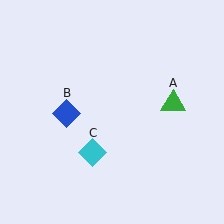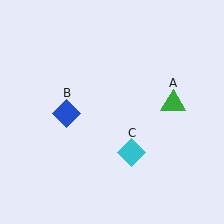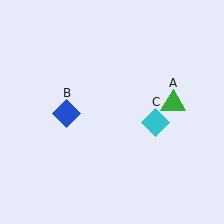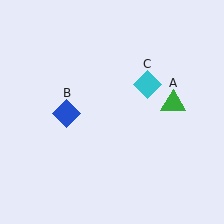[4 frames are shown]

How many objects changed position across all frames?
1 object changed position: cyan diamond (object C).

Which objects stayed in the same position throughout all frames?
Green triangle (object A) and blue diamond (object B) remained stationary.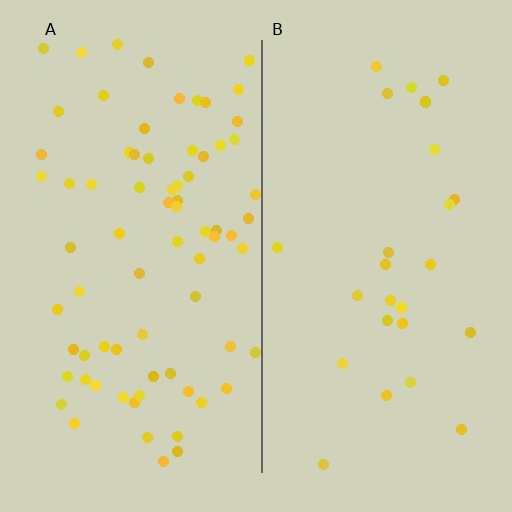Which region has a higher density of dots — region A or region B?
A (the left).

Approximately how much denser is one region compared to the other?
Approximately 2.8× — region A over region B.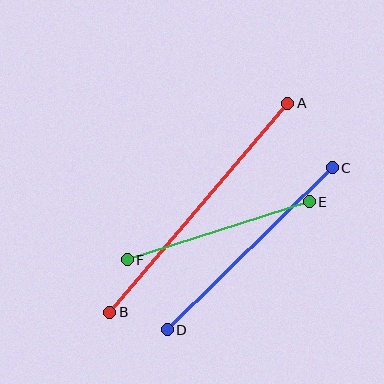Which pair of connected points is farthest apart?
Points A and B are farthest apart.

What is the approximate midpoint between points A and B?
The midpoint is at approximately (199, 208) pixels.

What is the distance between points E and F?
The distance is approximately 191 pixels.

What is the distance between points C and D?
The distance is approximately 231 pixels.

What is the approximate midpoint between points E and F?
The midpoint is at approximately (218, 231) pixels.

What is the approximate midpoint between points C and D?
The midpoint is at approximately (250, 249) pixels.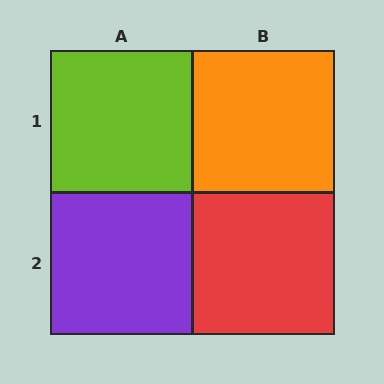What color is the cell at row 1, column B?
Orange.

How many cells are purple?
1 cell is purple.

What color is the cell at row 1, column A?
Lime.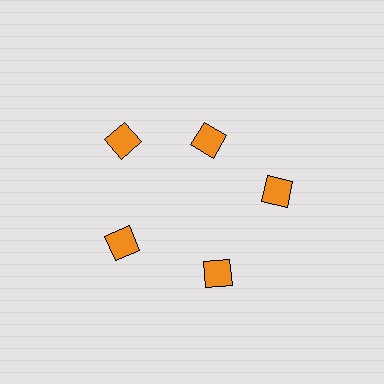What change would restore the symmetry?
The symmetry would be restored by moving it outward, back onto the ring so that all 5 diamonds sit at equal angles and equal distance from the center.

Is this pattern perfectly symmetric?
No. The 5 orange diamonds are arranged in a ring, but one element near the 1 o'clock position is pulled inward toward the center, breaking the 5-fold rotational symmetry.